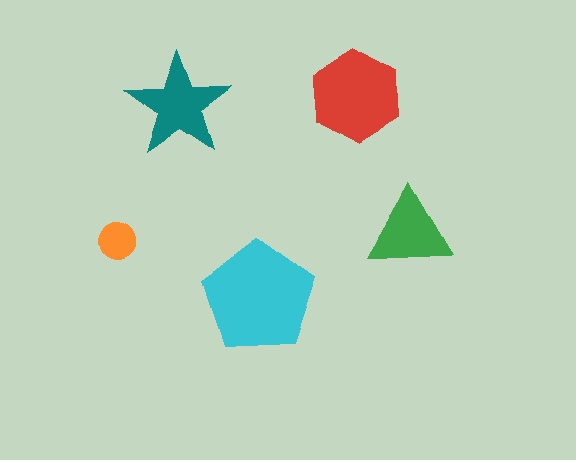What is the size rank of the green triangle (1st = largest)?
4th.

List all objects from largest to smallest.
The cyan pentagon, the red hexagon, the teal star, the green triangle, the orange circle.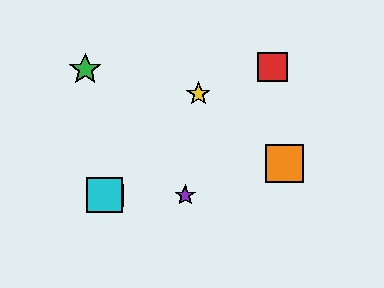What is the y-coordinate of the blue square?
The blue square is at y≈195.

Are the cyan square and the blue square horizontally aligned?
Yes, both are at y≈195.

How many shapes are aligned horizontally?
3 shapes (the blue square, the purple star, the cyan square) are aligned horizontally.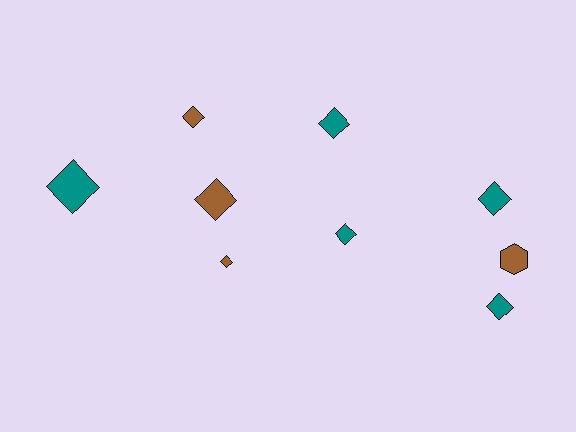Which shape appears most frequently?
Diamond, with 8 objects.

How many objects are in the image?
There are 9 objects.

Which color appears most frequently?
Teal, with 5 objects.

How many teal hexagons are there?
There are no teal hexagons.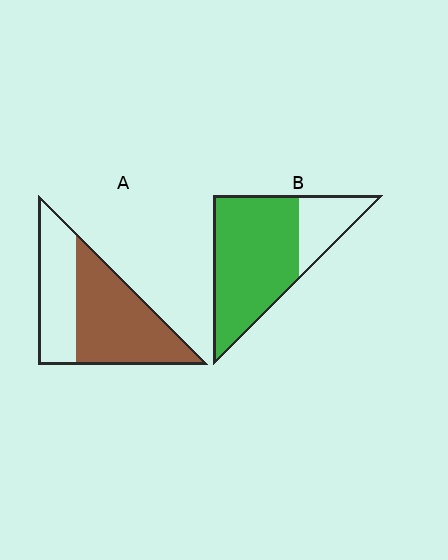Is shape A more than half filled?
Yes.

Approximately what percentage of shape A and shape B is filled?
A is approximately 60% and B is approximately 75%.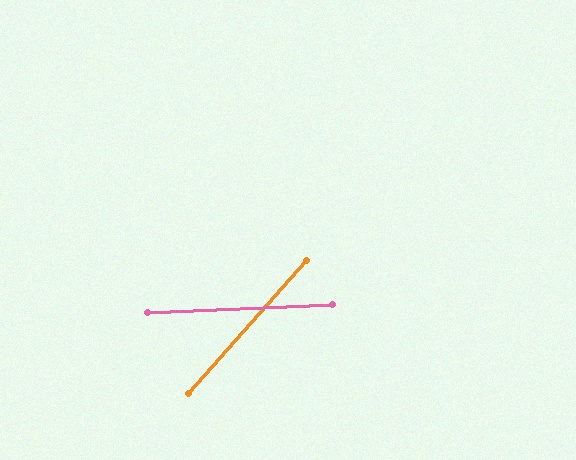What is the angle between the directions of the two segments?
Approximately 46 degrees.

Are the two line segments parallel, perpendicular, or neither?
Neither parallel nor perpendicular — they differ by about 46°.